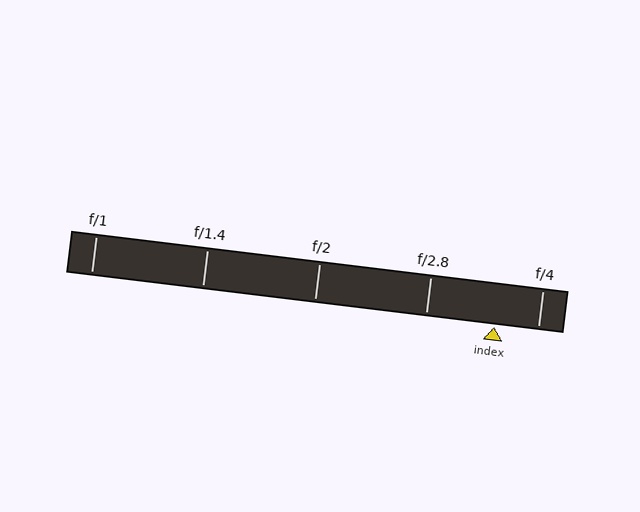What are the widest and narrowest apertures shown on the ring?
The widest aperture shown is f/1 and the narrowest is f/4.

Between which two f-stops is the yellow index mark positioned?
The index mark is between f/2.8 and f/4.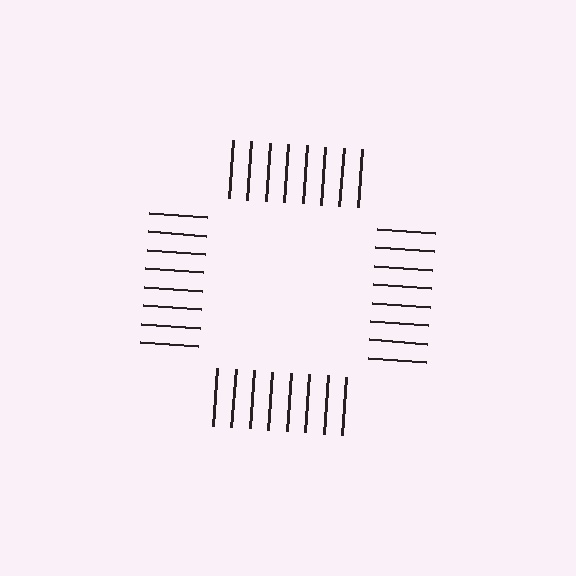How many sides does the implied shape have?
4 sides — the line-ends trace a square.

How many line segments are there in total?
32 — 8 along each of the 4 edges.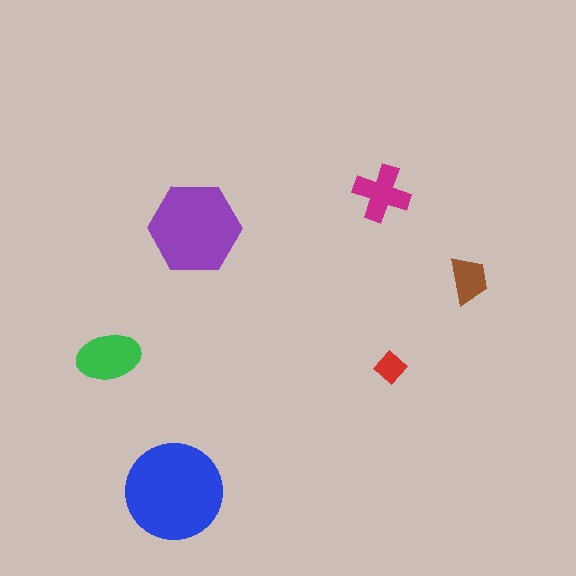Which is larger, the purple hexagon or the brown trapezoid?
The purple hexagon.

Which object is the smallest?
The red diamond.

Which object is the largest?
The blue circle.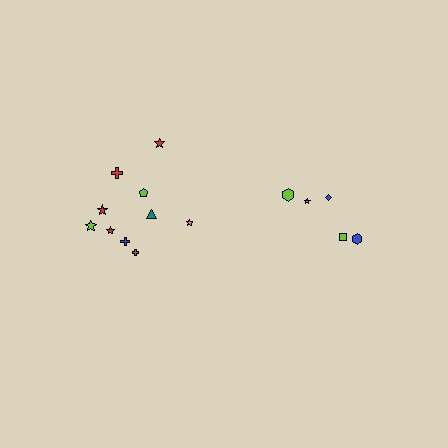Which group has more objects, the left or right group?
The left group.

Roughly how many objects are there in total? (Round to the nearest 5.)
Roughly 15 objects in total.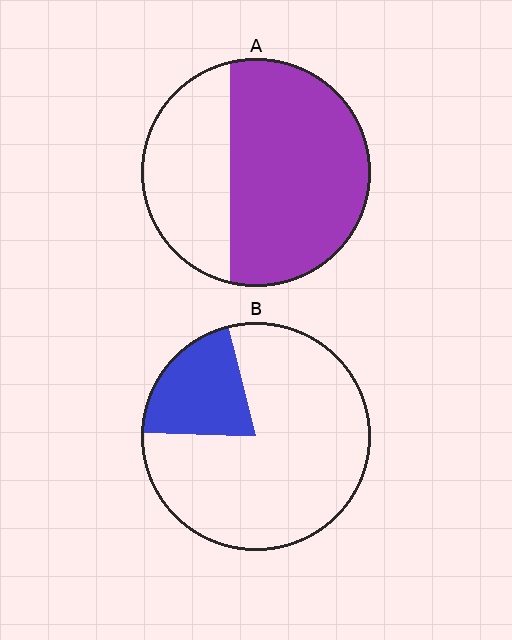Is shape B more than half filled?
No.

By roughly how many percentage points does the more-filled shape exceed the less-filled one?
By roughly 45 percentage points (A over B).